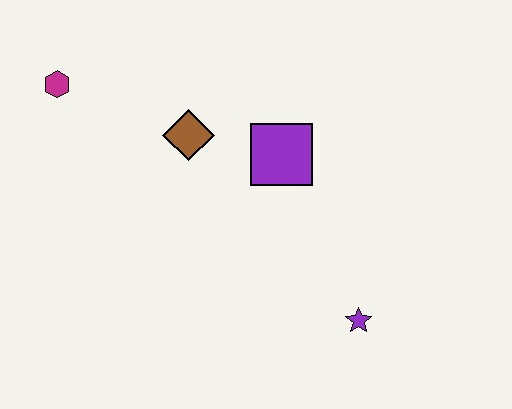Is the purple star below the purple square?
Yes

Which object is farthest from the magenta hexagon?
The purple star is farthest from the magenta hexagon.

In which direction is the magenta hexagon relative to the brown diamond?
The magenta hexagon is to the left of the brown diamond.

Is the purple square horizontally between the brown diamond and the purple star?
Yes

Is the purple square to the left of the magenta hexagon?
No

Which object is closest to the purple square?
The brown diamond is closest to the purple square.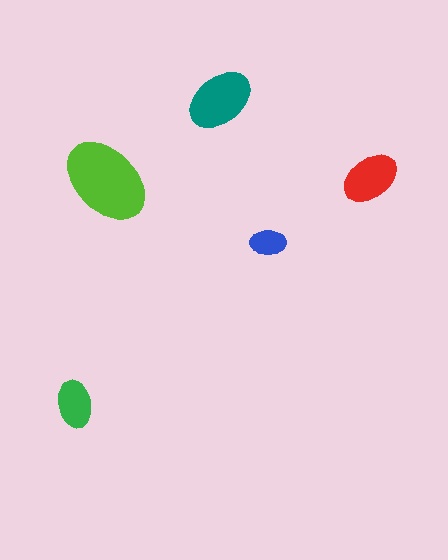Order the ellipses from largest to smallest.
the lime one, the teal one, the red one, the green one, the blue one.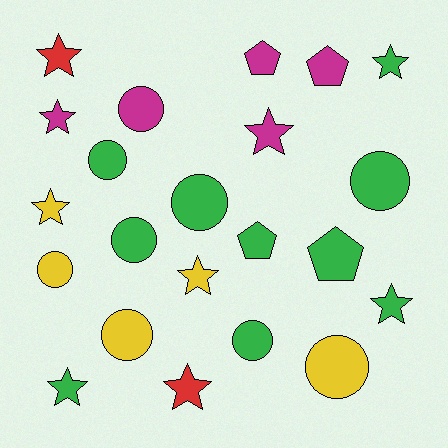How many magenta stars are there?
There are 2 magenta stars.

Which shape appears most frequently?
Star, with 9 objects.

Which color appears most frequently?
Green, with 10 objects.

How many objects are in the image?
There are 22 objects.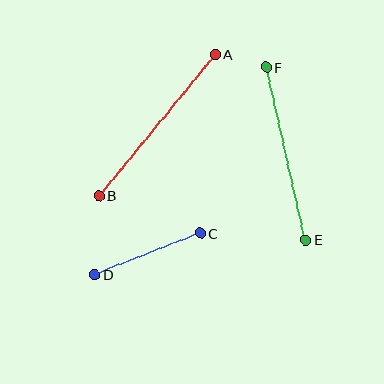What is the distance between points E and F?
The distance is approximately 177 pixels.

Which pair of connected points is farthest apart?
Points A and B are farthest apart.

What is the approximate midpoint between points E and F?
The midpoint is at approximately (286, 154) pixels.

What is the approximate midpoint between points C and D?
The midpoint is at approximately (147, 254) pixels.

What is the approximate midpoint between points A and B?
The midpoint is at approximately (157, 125) pixels.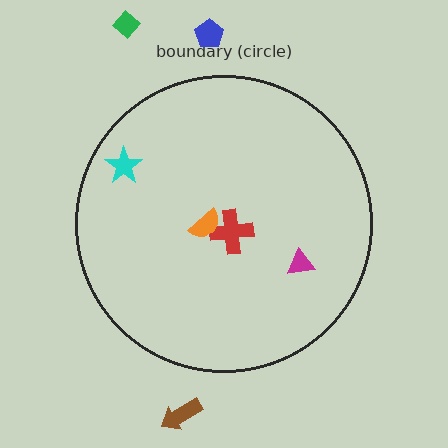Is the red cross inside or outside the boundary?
Inside.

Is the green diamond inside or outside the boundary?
Outside.